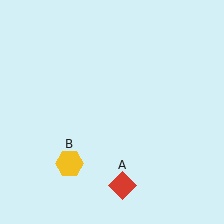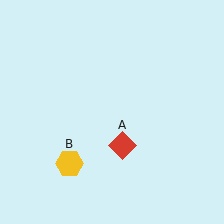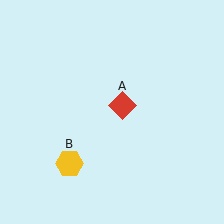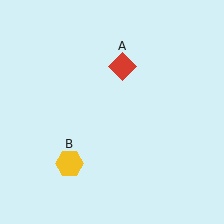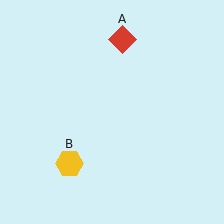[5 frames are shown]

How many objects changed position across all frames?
1 object changed position: red diamond (object A).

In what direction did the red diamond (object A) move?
The red diamond (object A) moved up.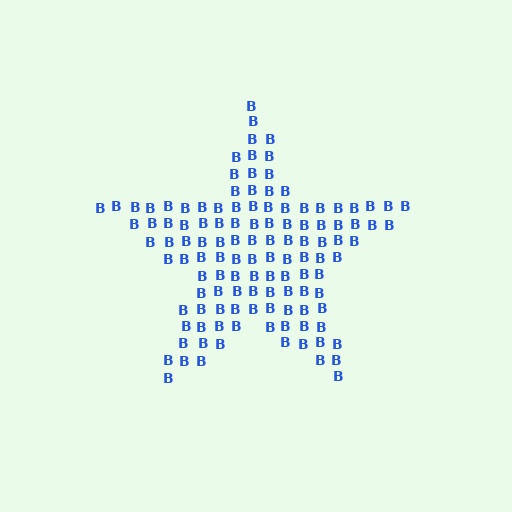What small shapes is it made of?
It is made of small letter B's.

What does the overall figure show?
The overall figure shows a star.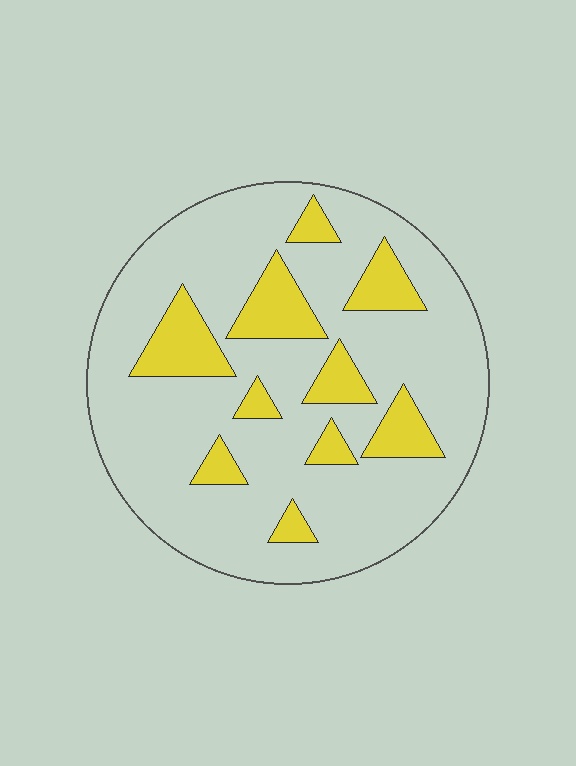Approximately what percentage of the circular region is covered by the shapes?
Approximately 20%.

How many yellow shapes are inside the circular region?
10.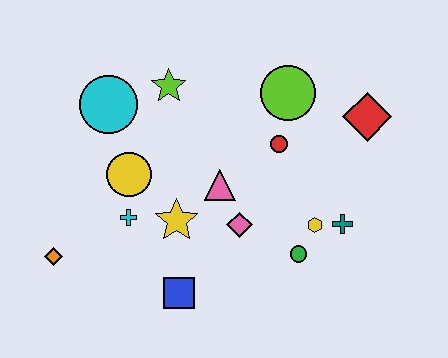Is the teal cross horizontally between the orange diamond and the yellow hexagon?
No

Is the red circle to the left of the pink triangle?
No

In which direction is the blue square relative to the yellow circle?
The blue square is below the yellow circle.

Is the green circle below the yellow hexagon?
Yes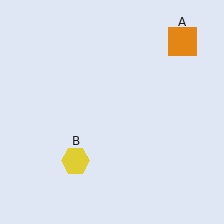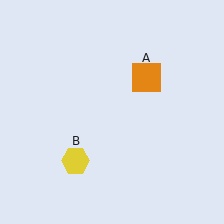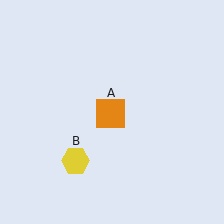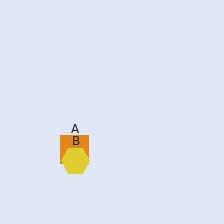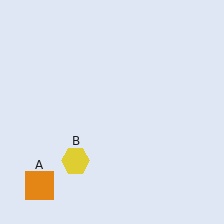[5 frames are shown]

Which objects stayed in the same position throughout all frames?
Yellow hexagon (object B) remained stationary.